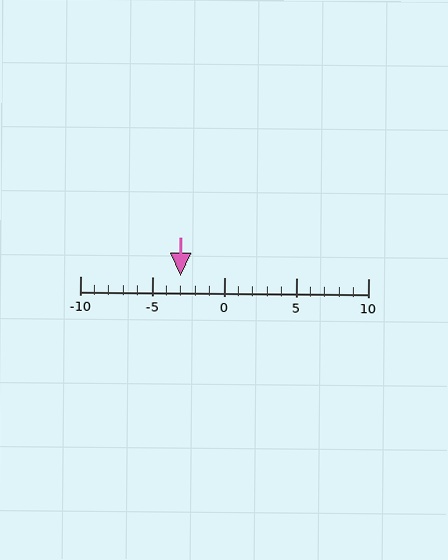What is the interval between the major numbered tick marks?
The major tick marks are spaced 5 units apart.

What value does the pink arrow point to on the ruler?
The pink arrow points to approximately -3.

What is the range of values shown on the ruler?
The ruler shows values from -10 to 10.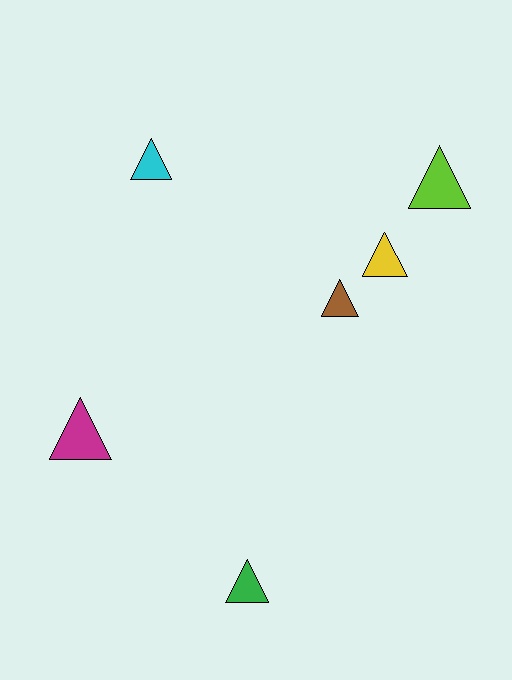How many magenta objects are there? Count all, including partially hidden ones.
There is 1 magenta object.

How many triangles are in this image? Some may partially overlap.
There are 6 triangles.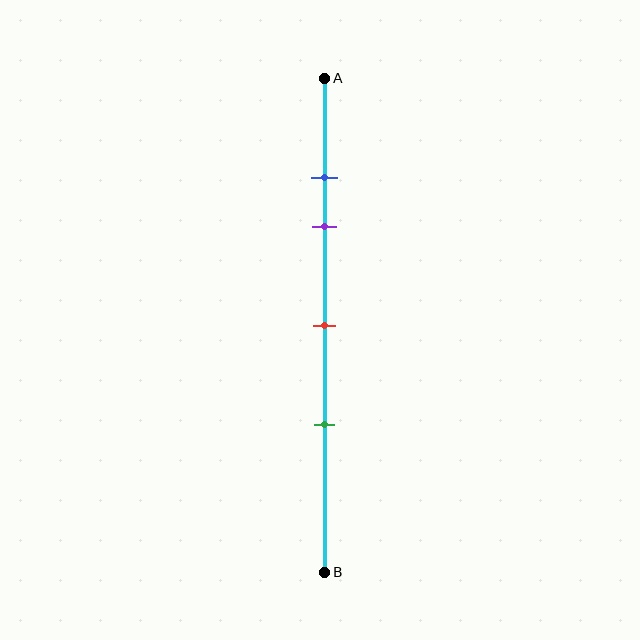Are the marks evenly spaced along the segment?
No, the marks are not evenly spaced.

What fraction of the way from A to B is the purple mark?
The purple mark is approximately 30% (0.3) of the way from A to B.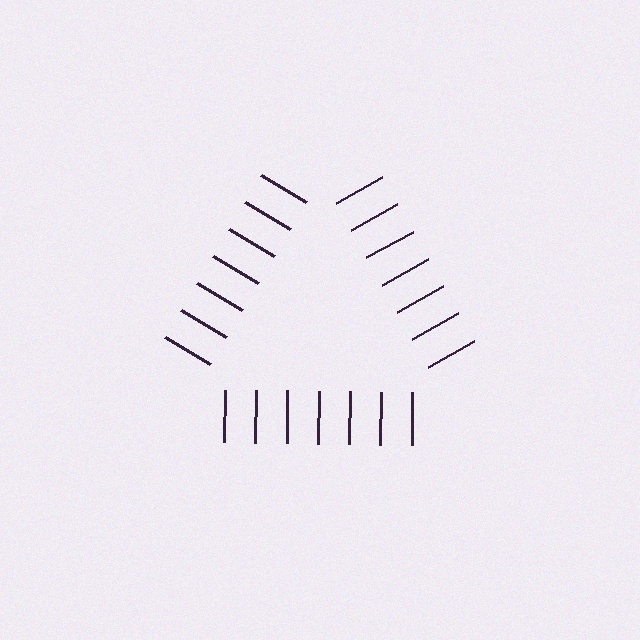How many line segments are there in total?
21 — 7 along each of the 3 edges.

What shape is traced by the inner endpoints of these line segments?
An illusory triangle — the line segments terminate on its edges but no continuous stroke is drawn.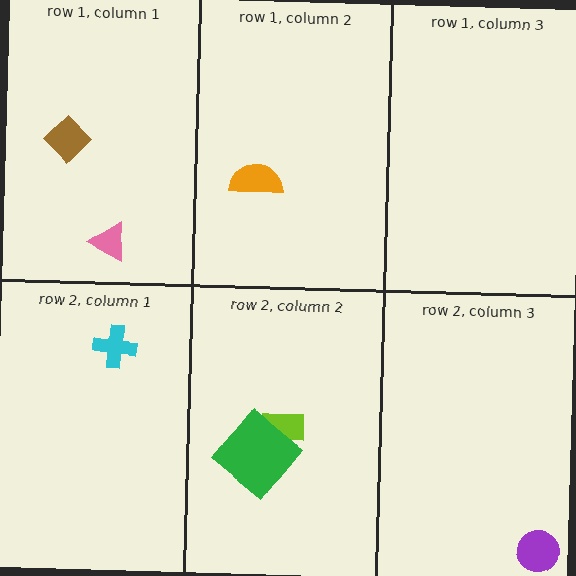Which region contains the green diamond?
The row 2, column 2 region.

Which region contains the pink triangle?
The row 1, column 1 region.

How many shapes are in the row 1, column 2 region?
1.